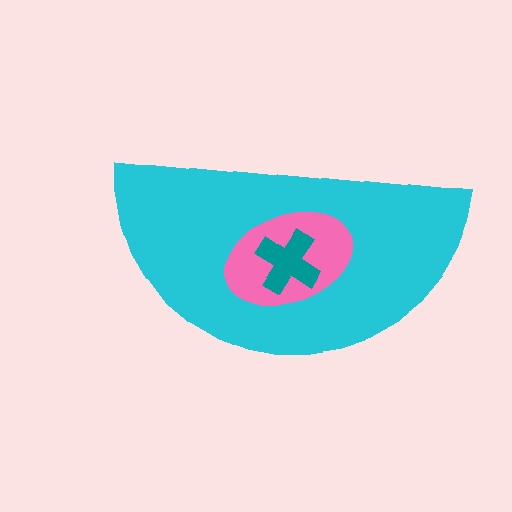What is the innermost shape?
The teal cross.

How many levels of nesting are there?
3.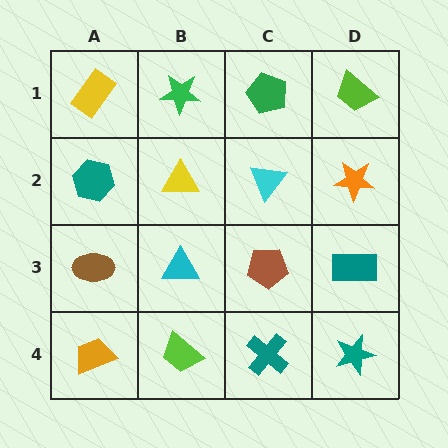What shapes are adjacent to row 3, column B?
A yellow triangle (row 2, column B), a lime trapezoid (row 4, column B), a brown ellipse (row 3, column A), a brown pentagon (row 3, column C).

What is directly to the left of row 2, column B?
A teal hexagon.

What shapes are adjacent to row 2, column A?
A yellow rectangle (row 1, column A), a brown ellipse (row 3, column A), a yellow triangle (row 2, column B).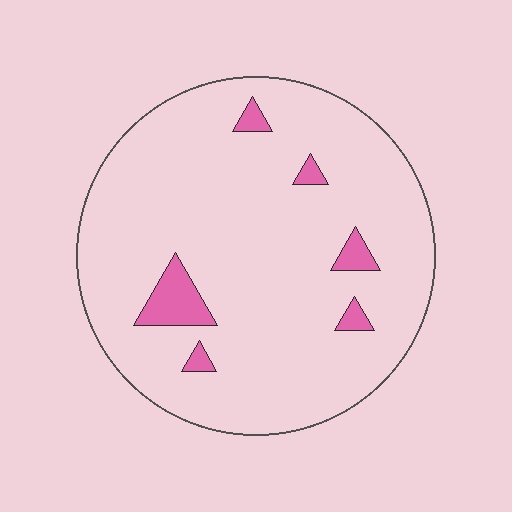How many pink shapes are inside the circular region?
6.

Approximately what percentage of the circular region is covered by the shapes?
Approximately 5%.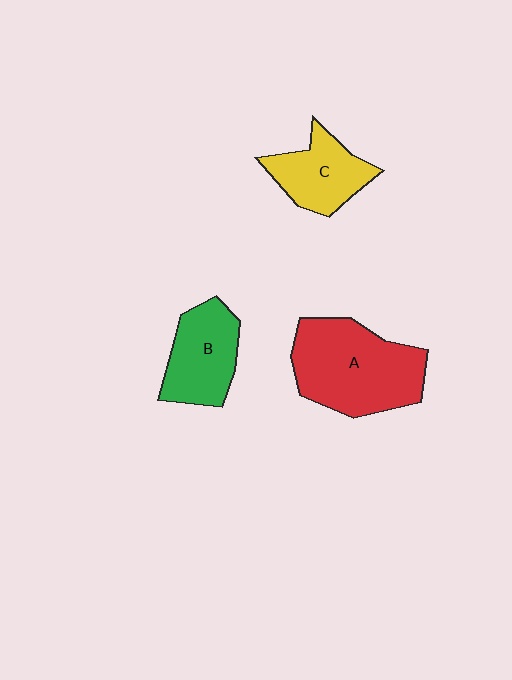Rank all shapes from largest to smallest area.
From largest to smallest: A (red), B (green), C (yellow).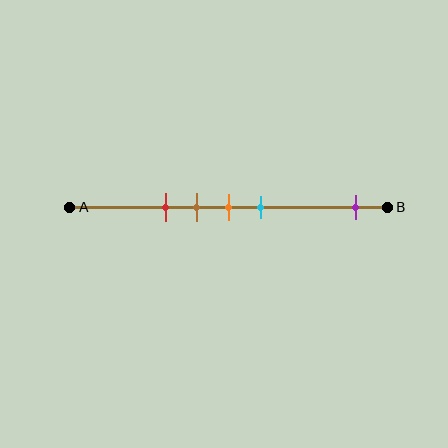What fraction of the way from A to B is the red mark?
The red mark is approximately 30% (0.3) of the way from A to B.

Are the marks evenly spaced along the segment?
No, the marks are not evenly spaced.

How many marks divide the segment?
There are 5 marks dividing the segment.